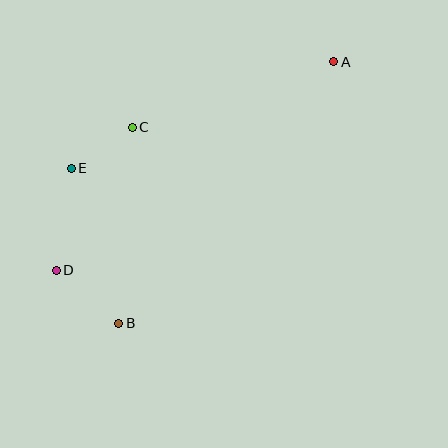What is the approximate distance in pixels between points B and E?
The distance between B and E is approximately 162 pixels.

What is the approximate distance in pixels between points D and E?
The distance between D and E is approximately 104 pixels.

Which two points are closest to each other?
Points C and E are closest to each other.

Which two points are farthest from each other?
Points A and D are farthest from each other.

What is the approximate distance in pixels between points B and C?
The distance between B and C is approximately 197 pixels.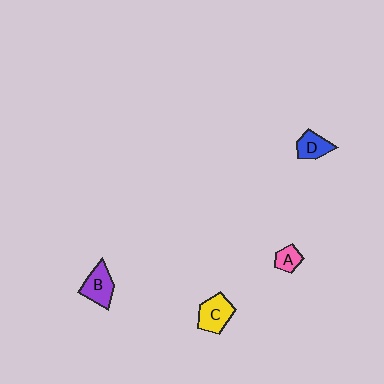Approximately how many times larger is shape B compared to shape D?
Approximately 1.3 times.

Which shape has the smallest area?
Shape A (pink).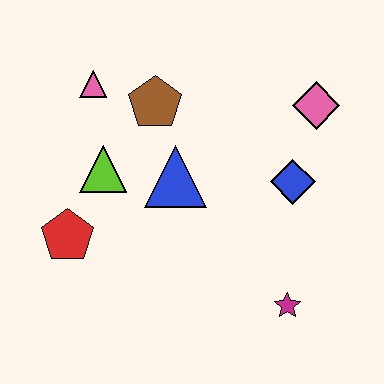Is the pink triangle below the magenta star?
No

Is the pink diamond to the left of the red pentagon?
No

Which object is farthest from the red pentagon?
The pink diamond is farthest from the red pentagon.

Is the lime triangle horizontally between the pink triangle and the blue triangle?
Yes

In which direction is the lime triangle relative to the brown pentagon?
The lime triangle is below the brown pentagon.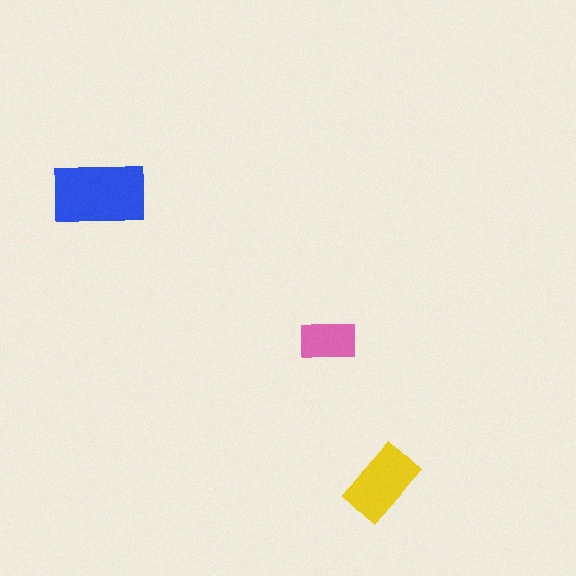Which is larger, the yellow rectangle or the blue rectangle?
The blue one.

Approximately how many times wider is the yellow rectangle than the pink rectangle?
About 1.5 times wider.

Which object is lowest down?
The yellow rectangle is bottommost.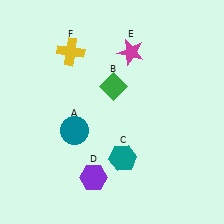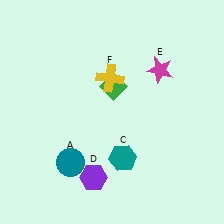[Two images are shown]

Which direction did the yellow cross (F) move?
The yellow cross (F) moved right.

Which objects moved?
The objects that moved are: the teal circle (A), the magenta star (E), the yellow cross (F).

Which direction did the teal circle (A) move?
The teal circle (A) moved down.